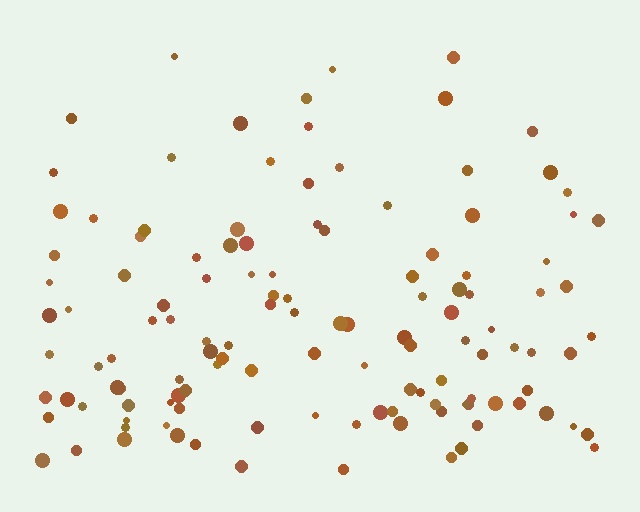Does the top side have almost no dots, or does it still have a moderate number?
Still a moderate number, just noticeably fewer than the bottom.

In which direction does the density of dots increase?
From top to bottom, with the bottom side densest.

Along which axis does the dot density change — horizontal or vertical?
Vertical.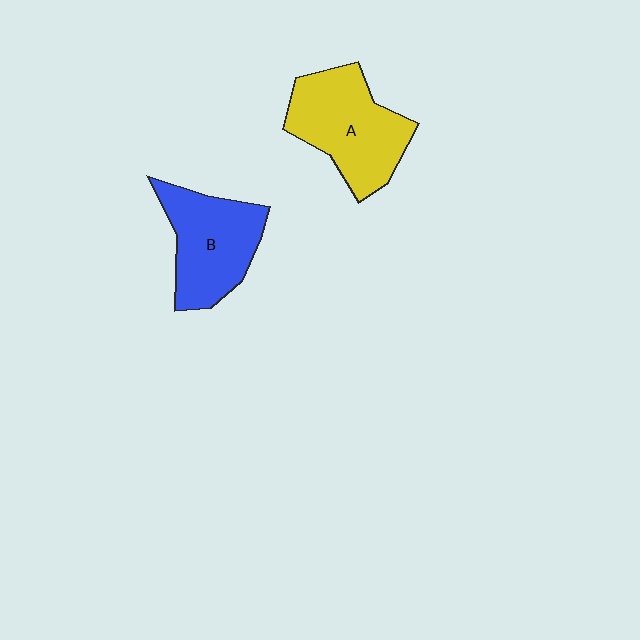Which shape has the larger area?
Shape A (yellow).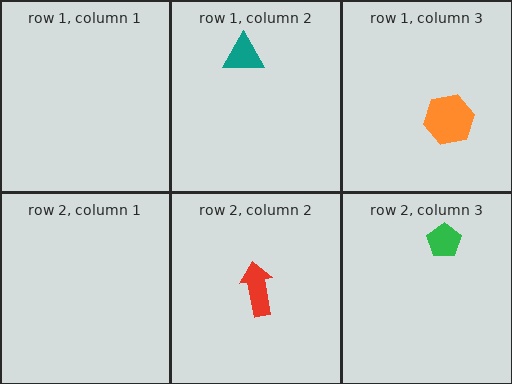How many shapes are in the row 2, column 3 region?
1.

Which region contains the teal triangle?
The row 1, column 2 region.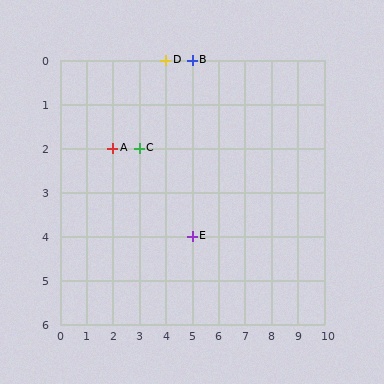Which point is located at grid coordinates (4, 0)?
Point D is at (4, 0).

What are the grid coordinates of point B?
Point B is at grid coordinates (5, 0).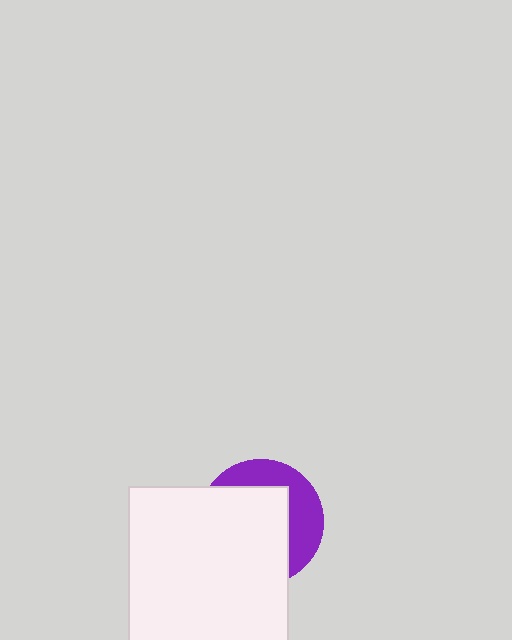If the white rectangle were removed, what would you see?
You would see the complete purple circle.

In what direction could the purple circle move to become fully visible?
The purple circle could move toward the upper-right. That would shift it out from behind the white rectangle entirely.